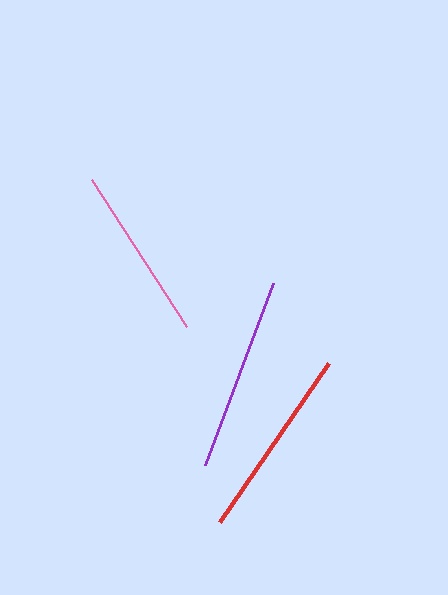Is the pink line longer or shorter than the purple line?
The purple line is longer than the pink line.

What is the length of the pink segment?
The pink segment is approximately 175 pixels long.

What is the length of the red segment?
The red segment is approximately 193 pixels long.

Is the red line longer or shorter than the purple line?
The purple line is longer than the red line.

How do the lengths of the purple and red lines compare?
The purple and red lines are approximately the same length.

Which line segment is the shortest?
The pink line is the shortest at approximately 175 pixels.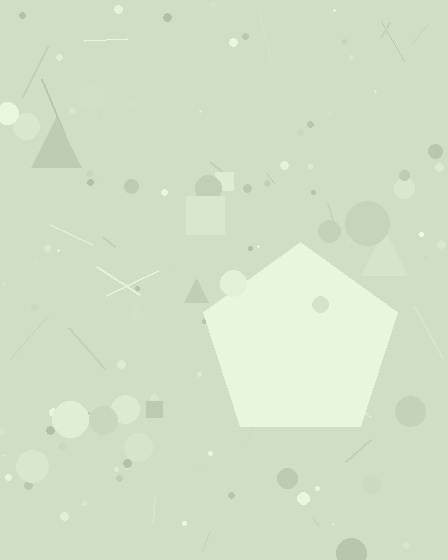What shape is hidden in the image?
A pentagon is hidden in the image.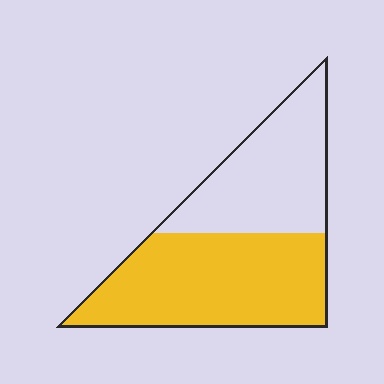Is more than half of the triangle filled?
Yes.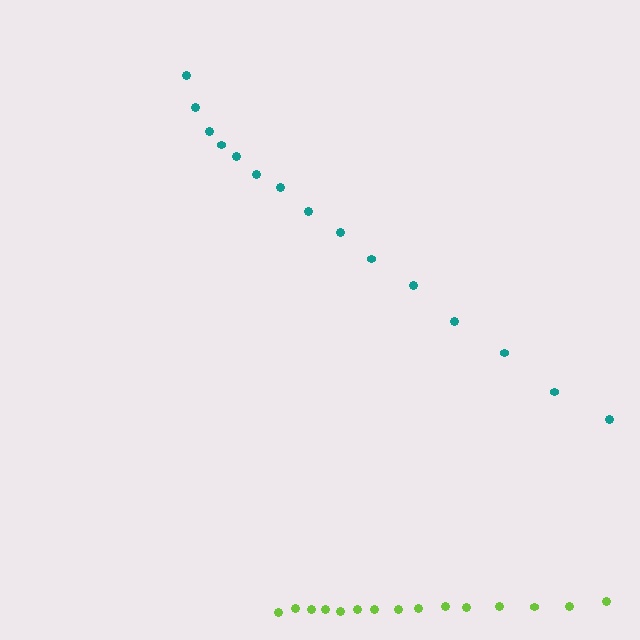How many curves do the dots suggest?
There are 2 distinct paths.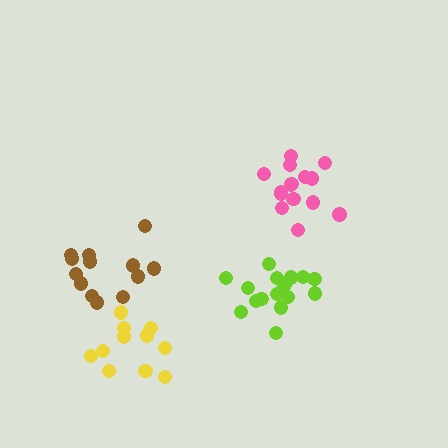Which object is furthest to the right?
The pink cluster is rightmost.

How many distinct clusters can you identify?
There are 4 distinct clusters.